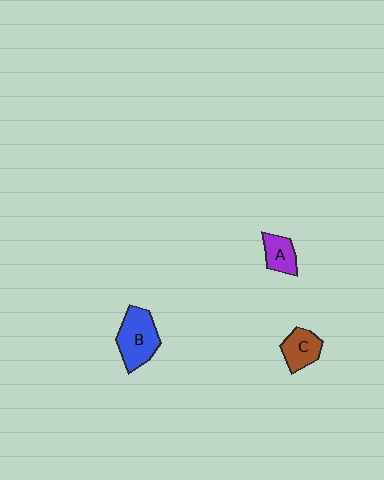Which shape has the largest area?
Shape B (blue).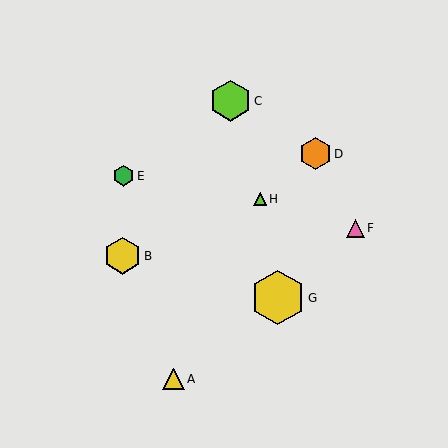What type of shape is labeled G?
Shape G is a yellow hexagon.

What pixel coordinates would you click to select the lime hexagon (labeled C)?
Click at (230, 101) to select the lime hexagon C.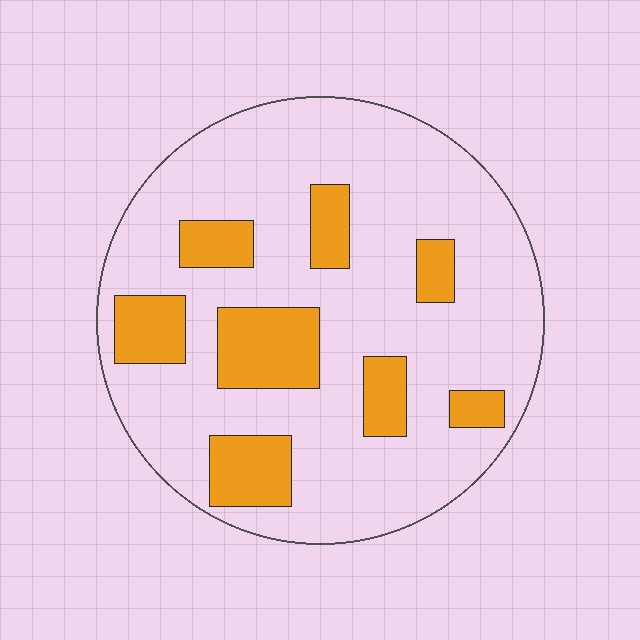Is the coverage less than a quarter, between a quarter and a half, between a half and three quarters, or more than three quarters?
Less than a quarter.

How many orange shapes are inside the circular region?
8.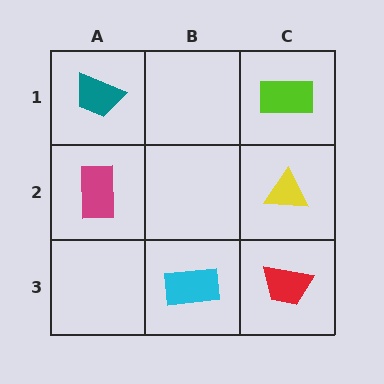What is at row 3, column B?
A cyan rectangle.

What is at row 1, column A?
A teal trapezoid.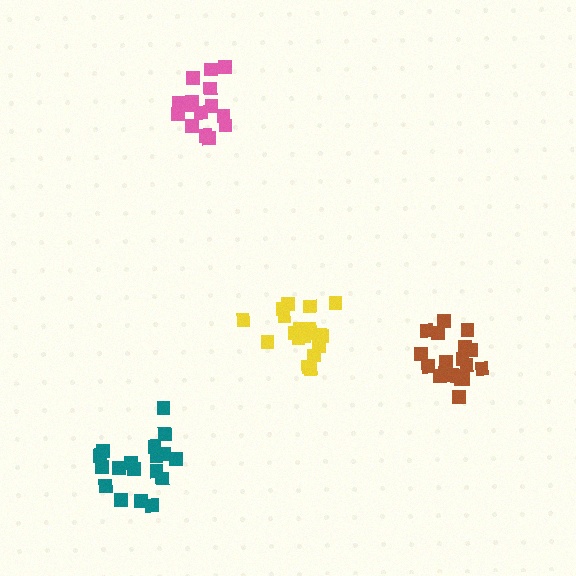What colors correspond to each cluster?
The clusters are colored: brown, yellow, teal, pink.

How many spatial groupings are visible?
There are 4 spatial groupings.